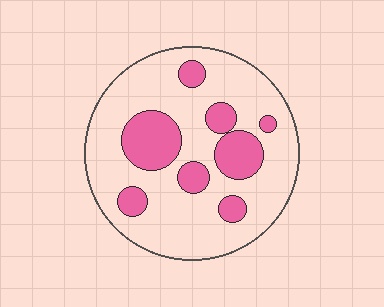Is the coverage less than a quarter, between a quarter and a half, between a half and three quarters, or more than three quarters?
Less than a quarter.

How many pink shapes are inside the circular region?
8.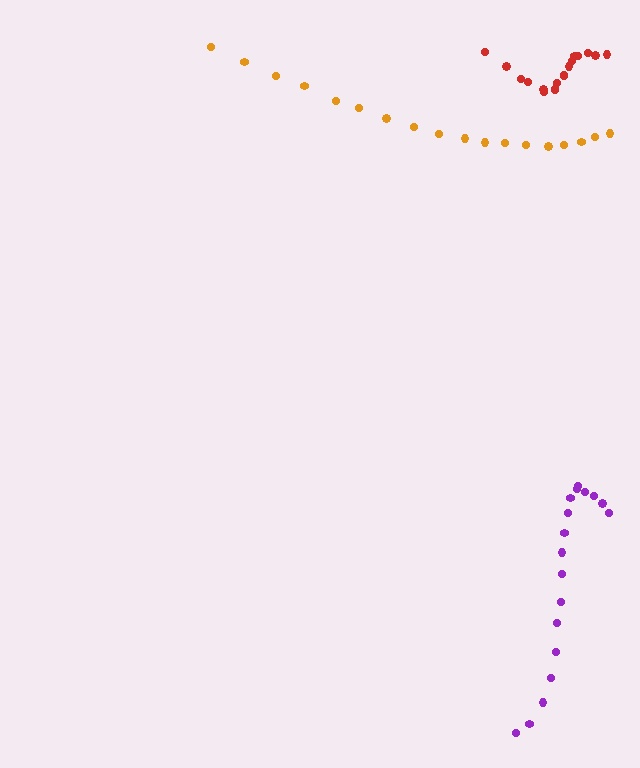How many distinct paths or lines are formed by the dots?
There are 3 distinct paths.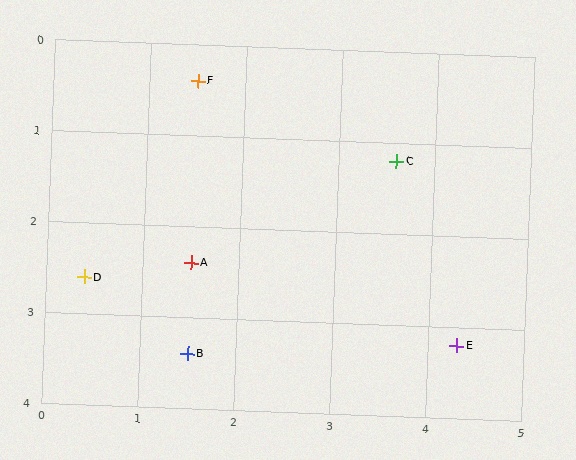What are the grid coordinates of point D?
Point D is at approximately (0.4, 2.6).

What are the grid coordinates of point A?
Point A is at approximately (1.5, 2.4).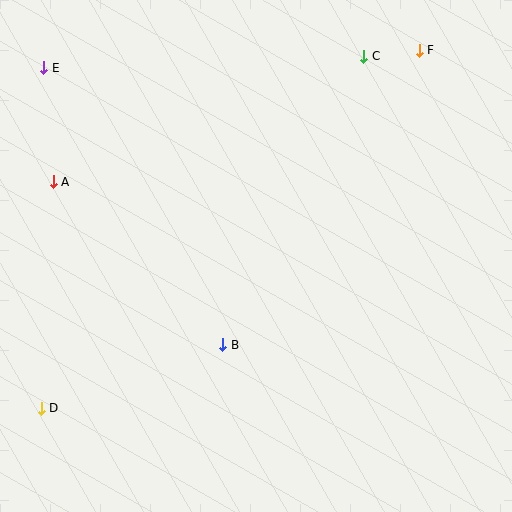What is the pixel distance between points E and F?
The distance between E and F is 376 pixels.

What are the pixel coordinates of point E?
Point E is at (44, 68).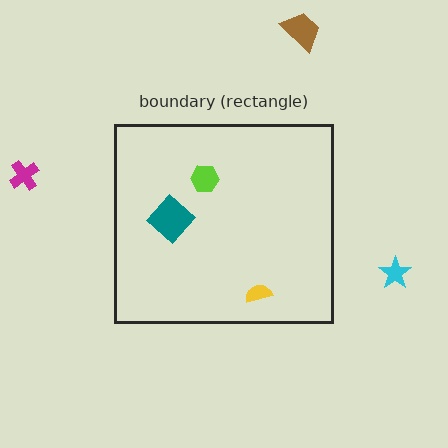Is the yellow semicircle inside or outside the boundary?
Inside.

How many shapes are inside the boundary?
3 inside, 3 outside.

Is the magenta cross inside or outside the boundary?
Outside.